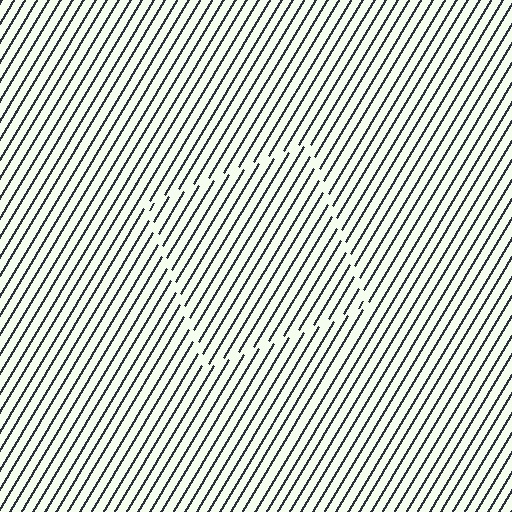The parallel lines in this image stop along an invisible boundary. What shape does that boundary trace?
An illusory square. The interior of the shape contains the same grating, shifted by half a period — the contour is defined by the phase discontinuity where line-ends from the inner and outer gratings abut.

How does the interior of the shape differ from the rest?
The interior of the shape contains the same grating, shifted by half a period — the contour is defined by the phase discontinuity where line-ends from the inner and outer gratings abut.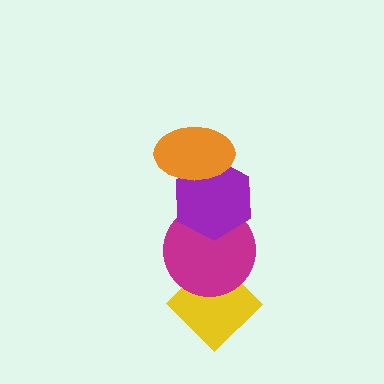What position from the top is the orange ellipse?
The orange ellipse is 1st from the top.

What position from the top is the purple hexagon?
The purple hexagon is 2nd from the top.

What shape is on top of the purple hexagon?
The orange ellipse is on top of the purple hexagon.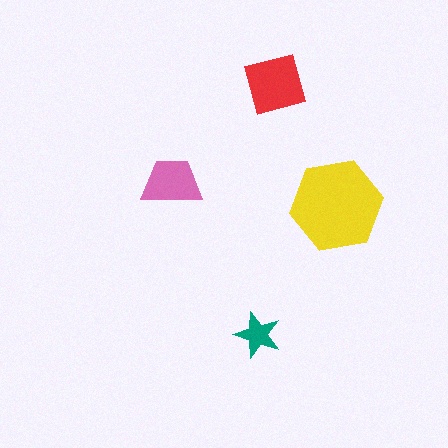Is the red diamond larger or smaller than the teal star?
Larger.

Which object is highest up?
The red diamond is topmost.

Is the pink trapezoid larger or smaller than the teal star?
Larger.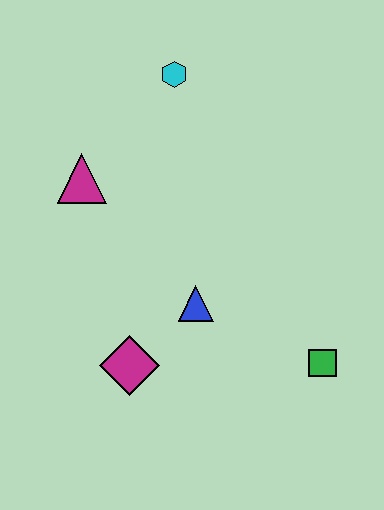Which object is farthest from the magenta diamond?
The cyan hexagon is farthest from the magenta diamond.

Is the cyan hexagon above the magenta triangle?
Yes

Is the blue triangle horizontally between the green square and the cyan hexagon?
Yes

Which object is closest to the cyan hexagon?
The magenta triangle is closest to the cyan hexagon.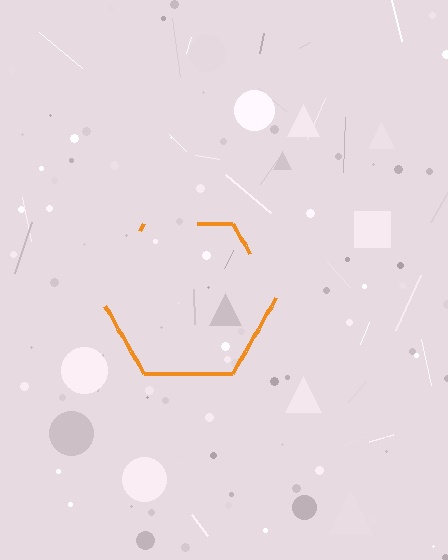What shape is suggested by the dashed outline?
The dashed outline suggests a hexagon.